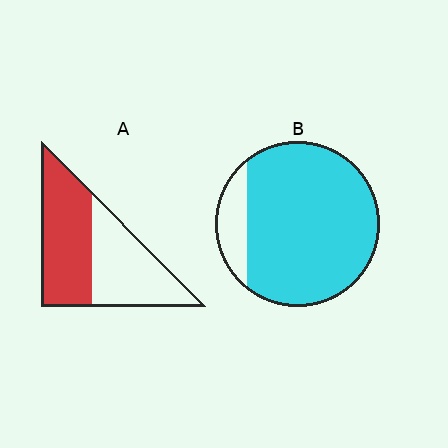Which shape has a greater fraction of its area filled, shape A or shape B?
Shape B.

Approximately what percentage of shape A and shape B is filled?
A is approximately 50% and B is approximately 85%.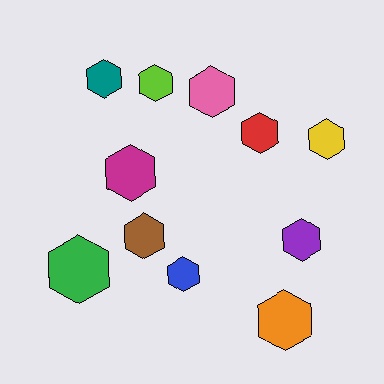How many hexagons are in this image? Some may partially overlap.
There are 11 hexagons.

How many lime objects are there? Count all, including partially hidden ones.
There is 1 lime object.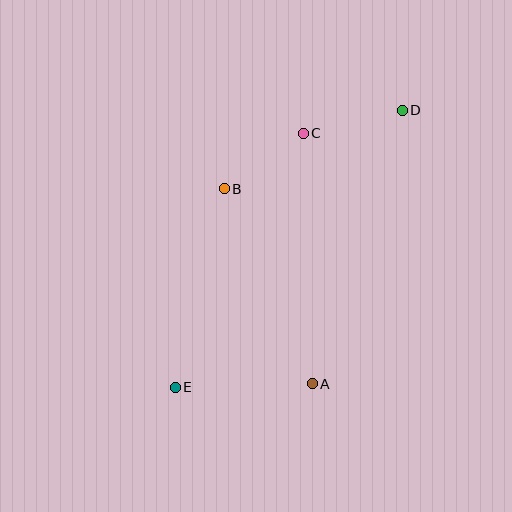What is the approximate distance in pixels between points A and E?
The distance between A and E is approximately 137 pixels.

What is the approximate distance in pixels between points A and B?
The distance between A and B is approximately 214 pixels.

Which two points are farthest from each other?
Points D and E are farthest from each other.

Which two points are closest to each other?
Points B and C are closest to each other.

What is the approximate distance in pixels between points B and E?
The distance between B and E is approximately 204 pixels.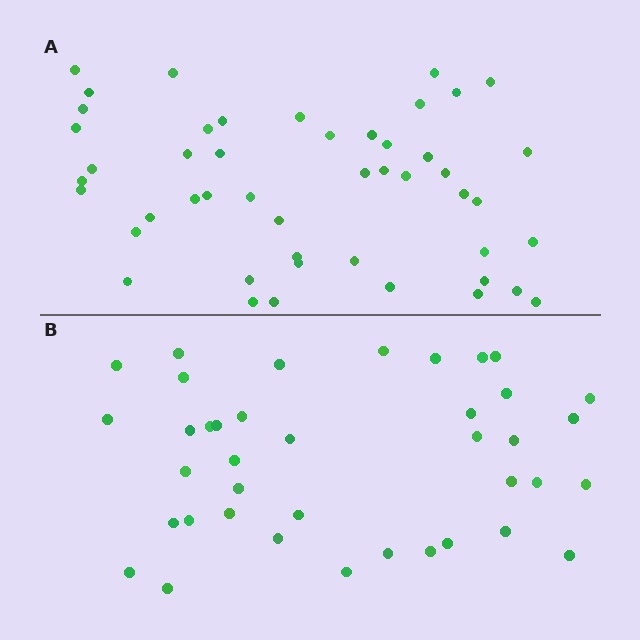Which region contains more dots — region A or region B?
Region A (the top region) has more dots.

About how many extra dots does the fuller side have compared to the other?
Region A has roughly 8 or so more dots than region B.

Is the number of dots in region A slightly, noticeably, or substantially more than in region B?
Region A has only slightly more — the two regions are fairly close. The ratio is roughly 1.2 to 1.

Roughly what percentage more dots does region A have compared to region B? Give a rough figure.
About 25% more.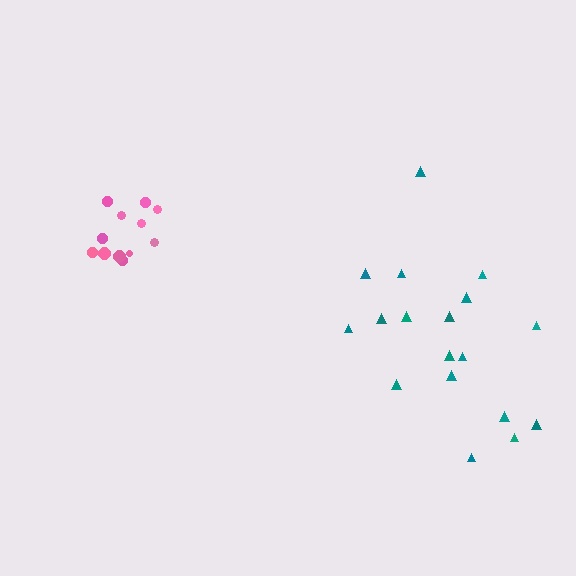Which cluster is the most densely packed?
Pink.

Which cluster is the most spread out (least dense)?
Teal.